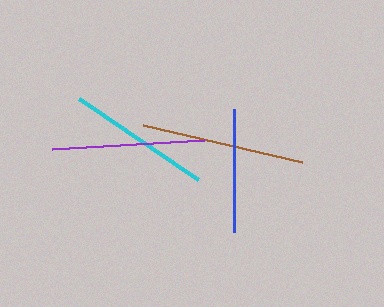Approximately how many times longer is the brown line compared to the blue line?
The brown line is approximately 1.3 times the length of the blue line.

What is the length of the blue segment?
The blue segment is approximately 123 pixels long.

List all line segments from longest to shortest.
From longest to shortest: brown, purple, cyan, blue.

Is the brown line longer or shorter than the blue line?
The brown line is longer than the blue line.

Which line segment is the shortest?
The blue line is the shortest at approximately 123 pixels.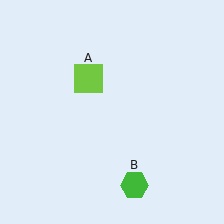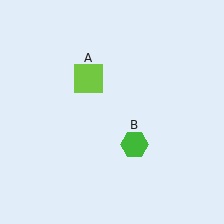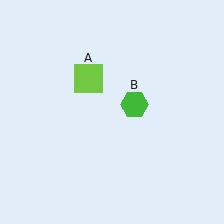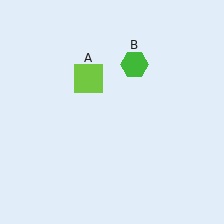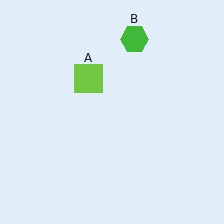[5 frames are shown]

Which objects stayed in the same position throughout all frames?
Lime square (object A) remained stationary.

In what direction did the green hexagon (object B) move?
The green hexagon (object B) moved up.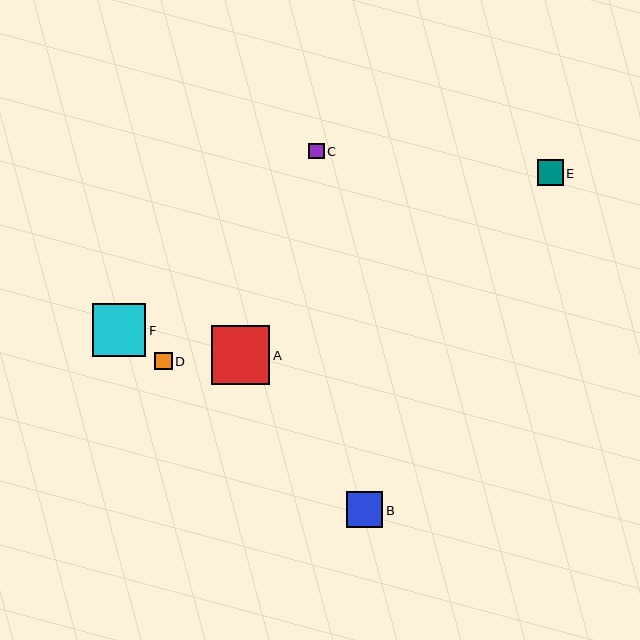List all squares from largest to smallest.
From largest to smallest: A, F, B, E, D, C.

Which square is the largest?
Square A is the largest with a size of approximately 59 pixels.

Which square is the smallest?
Square C is the smallest with a size of approximately 15 pixels.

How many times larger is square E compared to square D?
Square E is approximately 1.5 times the size of square D.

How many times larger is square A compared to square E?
Square A is approximately 2.3 times the size of square E.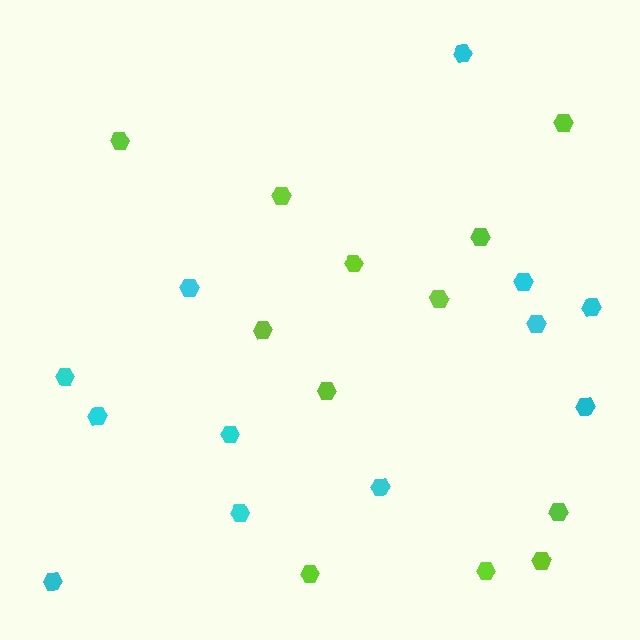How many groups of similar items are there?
There are 2 groups: one group of cyan hexagons (12) and one group of lime hexagons (12).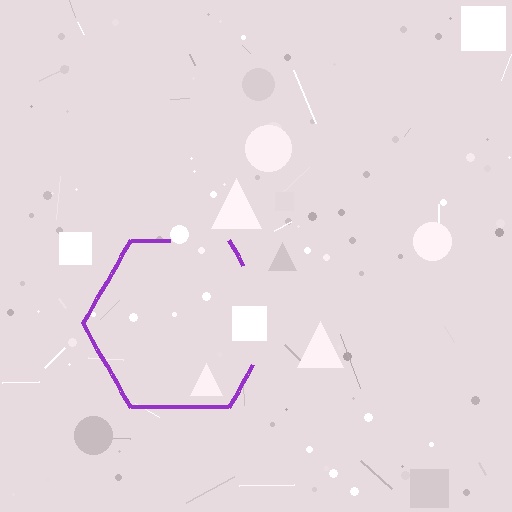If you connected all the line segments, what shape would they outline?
They would outline a hexagon.